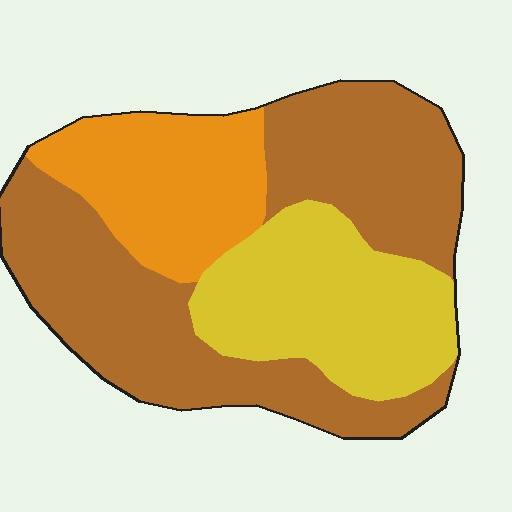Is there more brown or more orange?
Brown.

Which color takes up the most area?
Brown, at roughly 50%.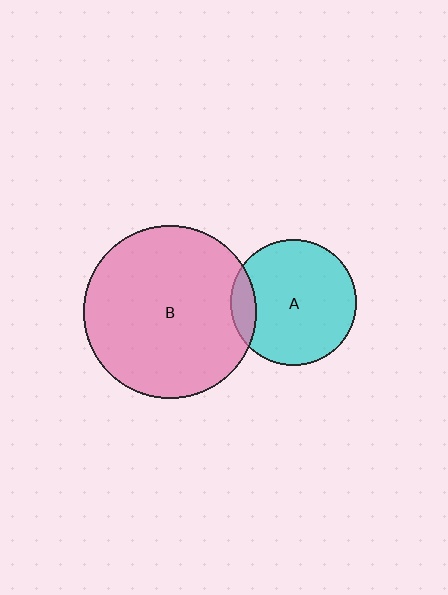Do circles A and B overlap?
Yes.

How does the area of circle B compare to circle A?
Approximately 1.9 times.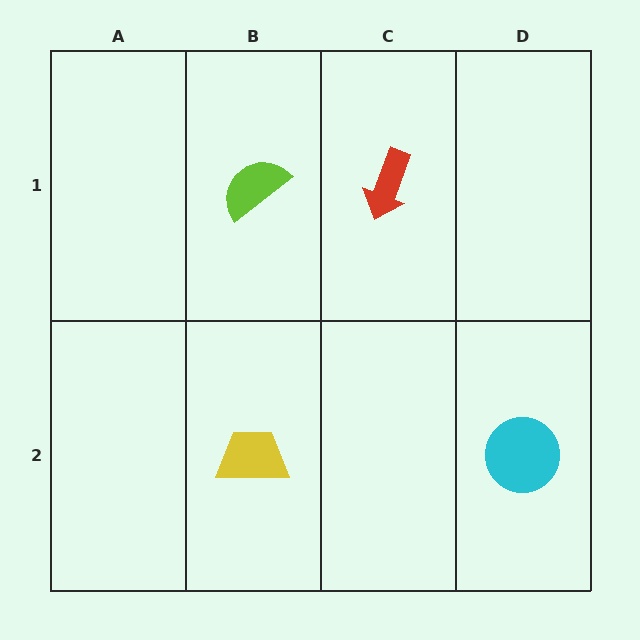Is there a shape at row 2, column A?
No, that cell is empty.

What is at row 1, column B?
A lime semicircle.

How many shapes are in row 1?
2 shapes.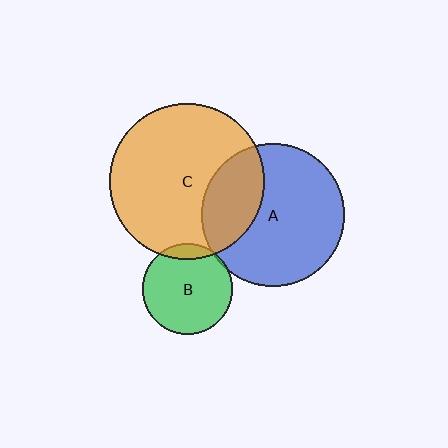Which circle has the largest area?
Circle C (orange).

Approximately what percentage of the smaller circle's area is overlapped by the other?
Approximately 5%.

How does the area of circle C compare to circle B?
Approximately 3.0 times.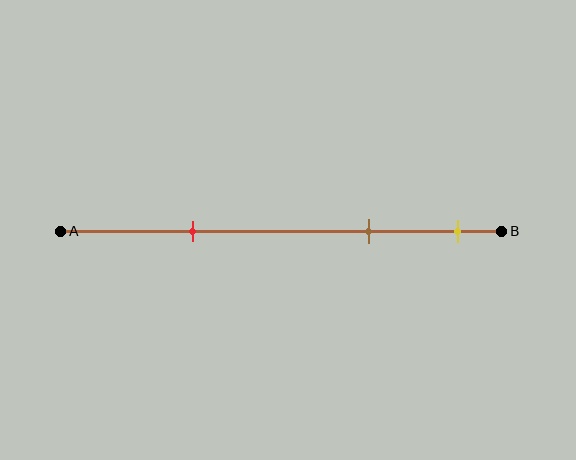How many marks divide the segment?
There are 3 marks dividing the segment.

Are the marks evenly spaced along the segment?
No, the marks are not evenly spaced.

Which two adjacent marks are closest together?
The brown and yellow marks are the closest adjacent pair.